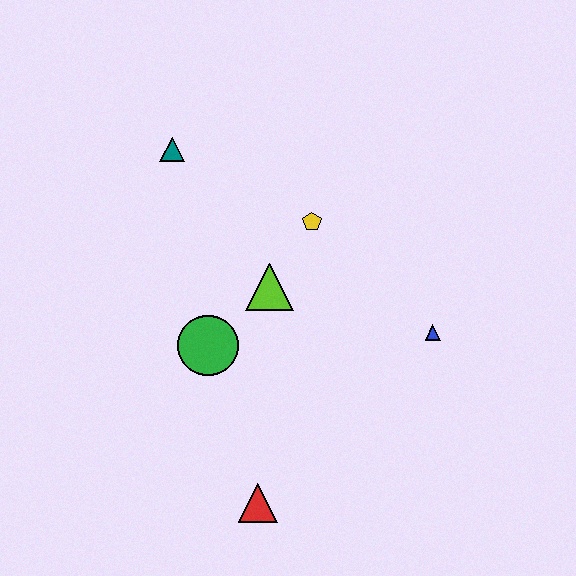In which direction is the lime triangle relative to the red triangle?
The lime triangle is above the red triangle.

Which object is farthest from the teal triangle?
The red triangle is farthest from the teal triangle.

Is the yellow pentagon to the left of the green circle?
No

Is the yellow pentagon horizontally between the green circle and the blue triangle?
Yes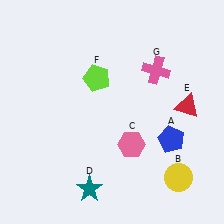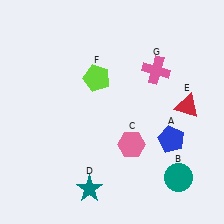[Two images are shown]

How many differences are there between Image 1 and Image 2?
There is 1 difference between the two images.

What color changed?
The circle (B) changed from yellow in Image 1 to teal in Image 2.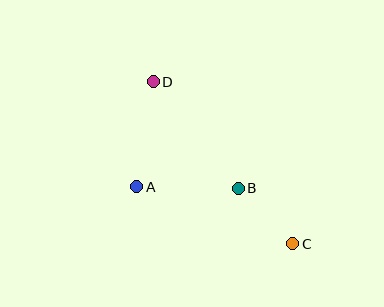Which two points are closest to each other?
Points B and C are closest to each other.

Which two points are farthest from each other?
Points C and D are farthest from each other.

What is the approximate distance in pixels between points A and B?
The distance between A and B is approximately 102 pixels.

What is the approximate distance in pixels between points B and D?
The distance between B and D is approximately 136 pixels.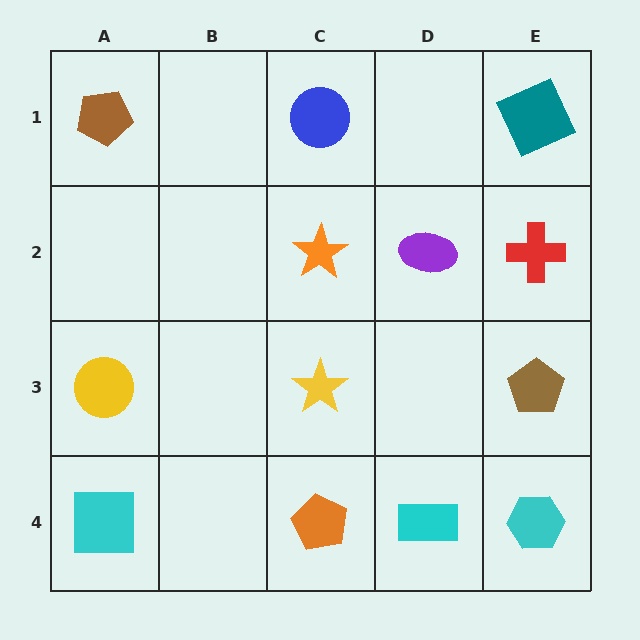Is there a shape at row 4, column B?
No, that cell is empty.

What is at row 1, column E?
A teal square.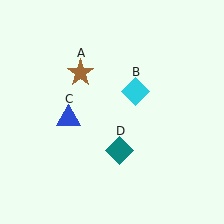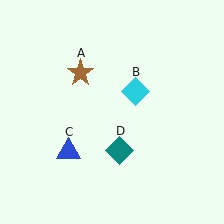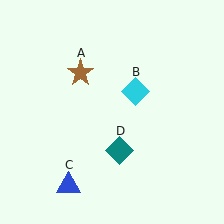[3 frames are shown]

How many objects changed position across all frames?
1 object changed position: blue triangle (object C).